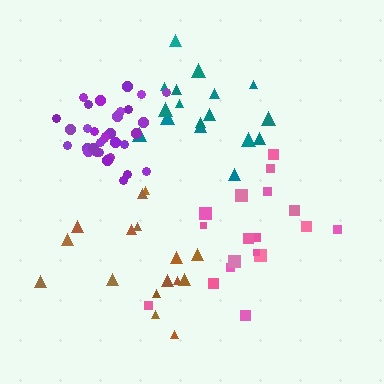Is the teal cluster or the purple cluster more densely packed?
Purple.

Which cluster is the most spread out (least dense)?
Brown.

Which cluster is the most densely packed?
Purple.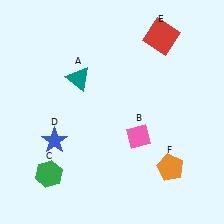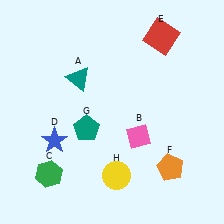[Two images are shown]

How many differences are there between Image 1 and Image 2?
There are 2 differences between the two images.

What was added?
A teal pentagon (G), a yellow circle (H) were added in Image 2.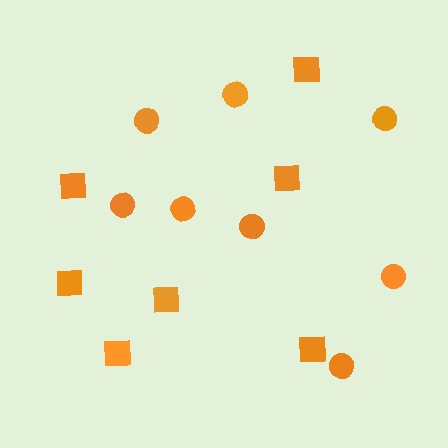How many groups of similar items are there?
There are 2 groups: one group of squares (7) and one group of circles (8).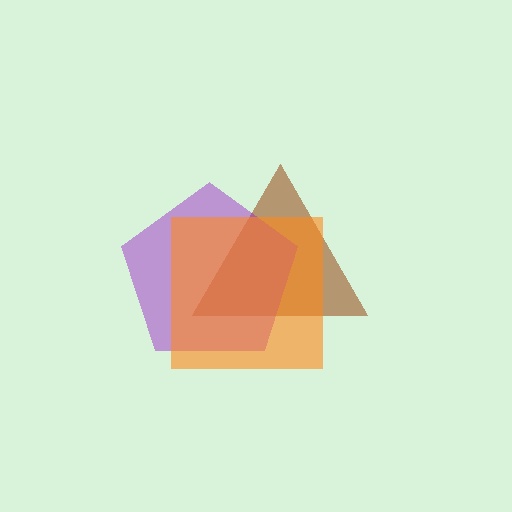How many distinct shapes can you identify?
There are 3 distinct shapes: a brown triangle, a purple pentagon, an orange square.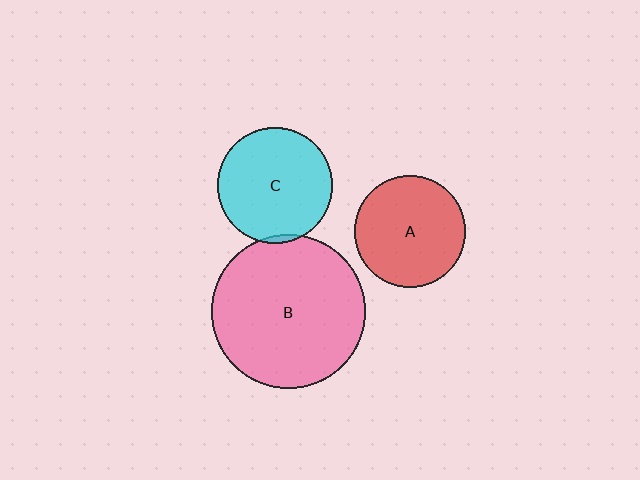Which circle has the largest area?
Circle B (pink).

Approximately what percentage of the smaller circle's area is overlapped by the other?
Approximately 5%.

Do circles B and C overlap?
Yes.